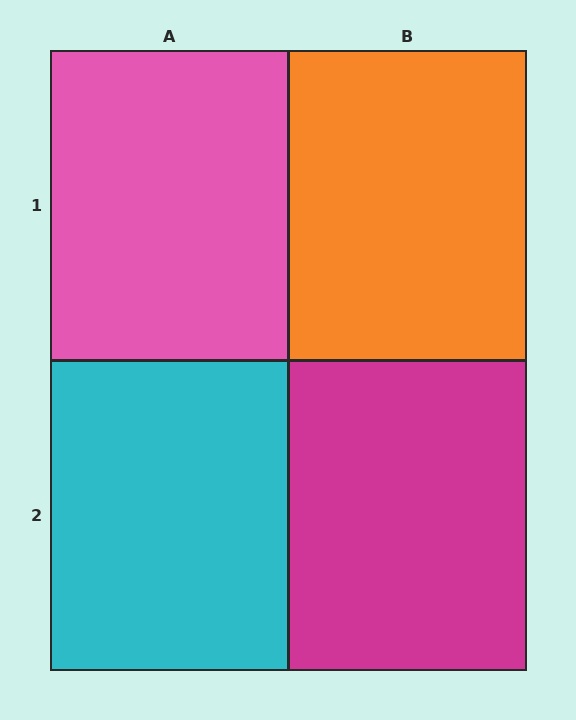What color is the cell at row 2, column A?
Cyan.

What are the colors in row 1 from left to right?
Pink, orange.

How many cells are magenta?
1 cell is magenta.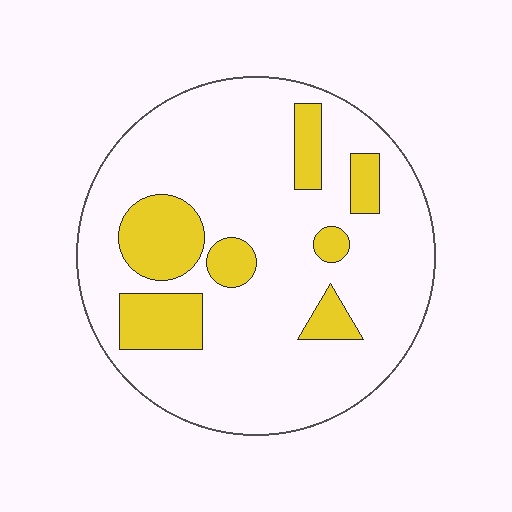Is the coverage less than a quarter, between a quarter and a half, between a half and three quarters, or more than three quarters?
Less than a quarter.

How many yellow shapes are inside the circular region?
7.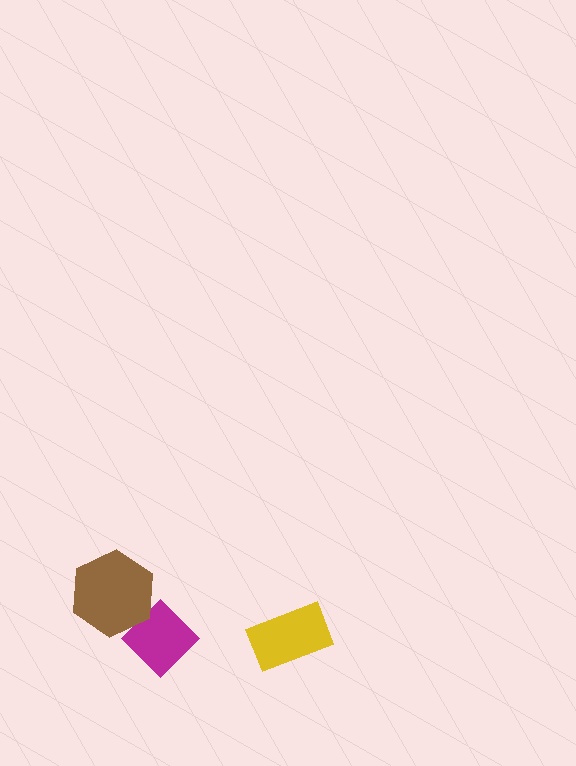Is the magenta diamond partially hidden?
Yes, it is partially covered by another shape.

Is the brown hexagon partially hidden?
No, no other shape covers it.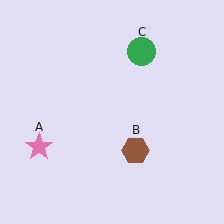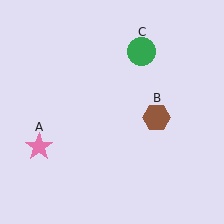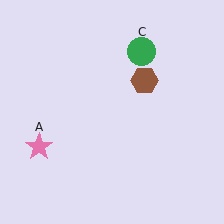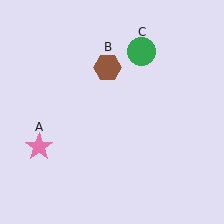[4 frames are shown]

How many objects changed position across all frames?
1 object changed position: brown hexagon (object B).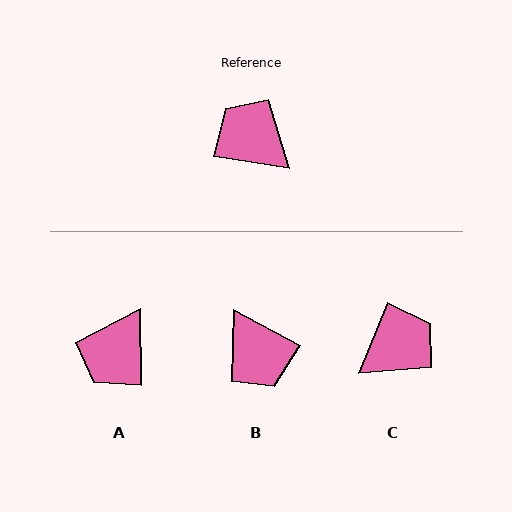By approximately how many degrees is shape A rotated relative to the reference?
Approximately 101 degrees counter-clockwise.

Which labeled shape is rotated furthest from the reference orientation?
B, about 161 degrees away.